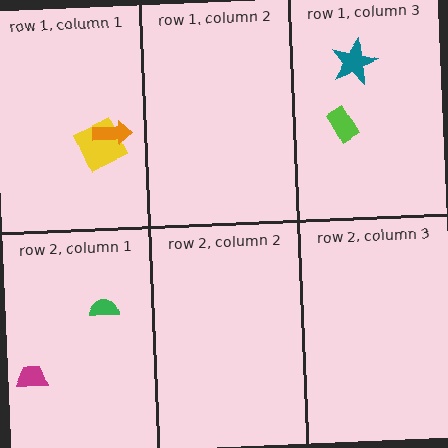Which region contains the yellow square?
The row 1, column 1 region.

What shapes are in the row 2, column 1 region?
The magenta trapezoid, the green semicircle.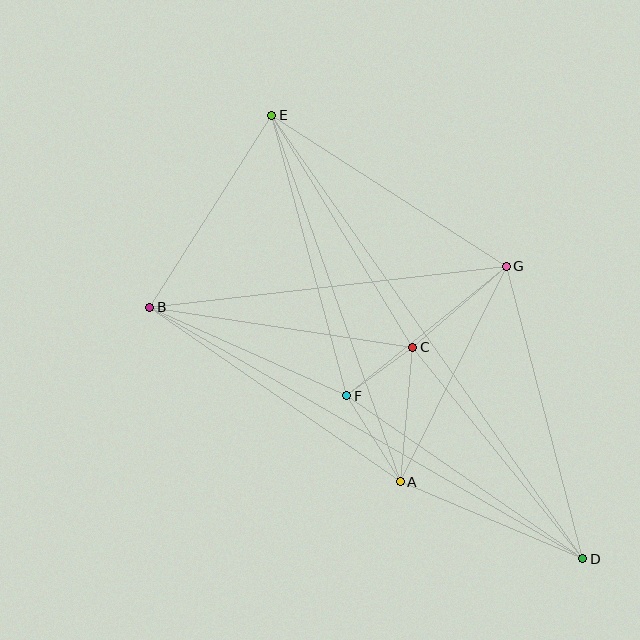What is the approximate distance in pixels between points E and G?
The distance between E and G is approximately 279 pixels.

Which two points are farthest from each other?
Points D and E are farthest from each other.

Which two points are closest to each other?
Points C and F are closest to each other.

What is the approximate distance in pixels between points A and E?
The distance between A and E is approximately 388 pixels.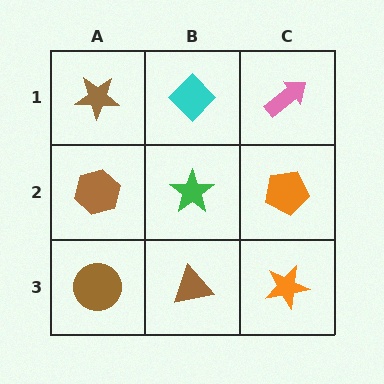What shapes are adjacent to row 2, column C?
A pink arrow (row 1, column C), an orange star (row 3, column C), a green star (row 2, column B).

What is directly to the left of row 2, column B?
A brown hexagon.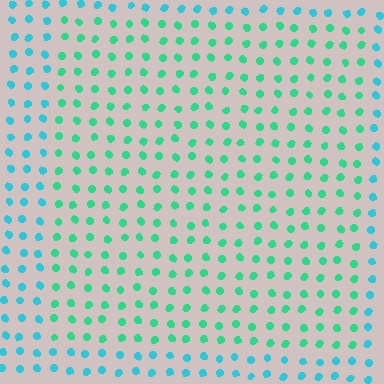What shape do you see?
I see a rectangle.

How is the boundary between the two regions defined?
The boundary is defined purely by a slight shift in hue (about 35 degrees). Spacing, size, and orientation are identical on both sides.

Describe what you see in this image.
The image is filled with small cyan elements in a uniform arrangement. A rectangle-shaped region is visible where the elements are tinted to a slightly different hue, forming a subtle color boundary.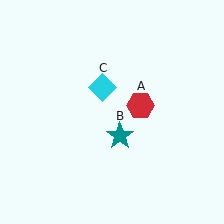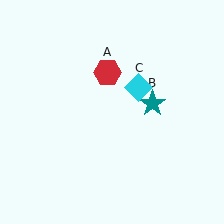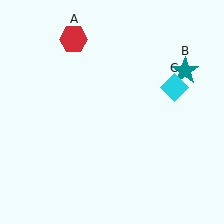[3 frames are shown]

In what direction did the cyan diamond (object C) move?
The cyan diamond (object C) moved right.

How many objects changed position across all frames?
3 objects changed position: red hexagon (object A), teal star (object B), cyan diamond (object C).